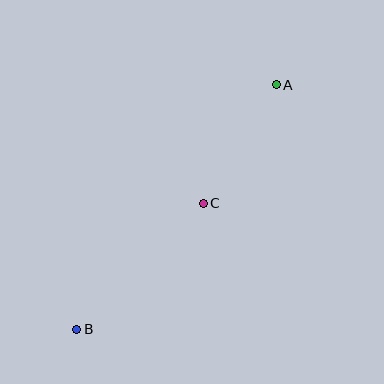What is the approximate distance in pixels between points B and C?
The distance between B and C is approximately 179 pixels.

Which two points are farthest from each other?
Points A and B are farthest from each other.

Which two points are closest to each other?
Points A and C are closest to each other.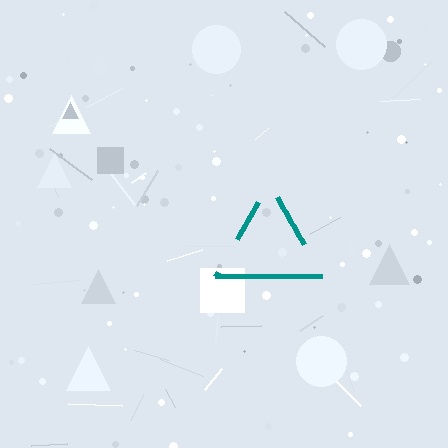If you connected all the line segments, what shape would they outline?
They would outline a triangle.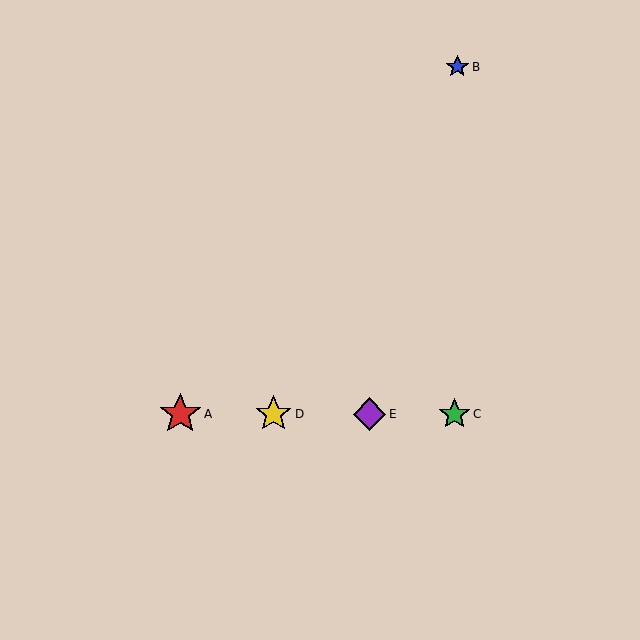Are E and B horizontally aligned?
No, E is at y≈414 and B is at y≈67.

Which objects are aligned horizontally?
Objects A, C, D, E are aligned horizontally.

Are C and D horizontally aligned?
Yes, both are at y≈414.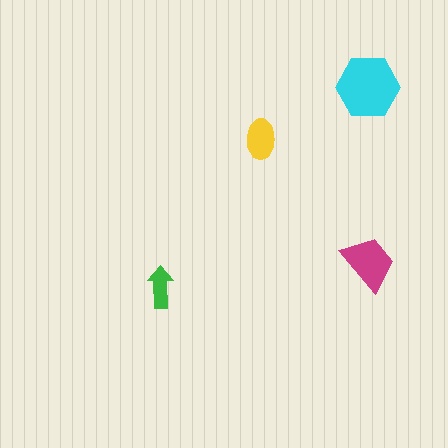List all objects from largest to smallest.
The cyan hexagon, the magenta trapezoid, the yellow ellipse, the green arrow.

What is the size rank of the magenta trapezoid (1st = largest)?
2nd.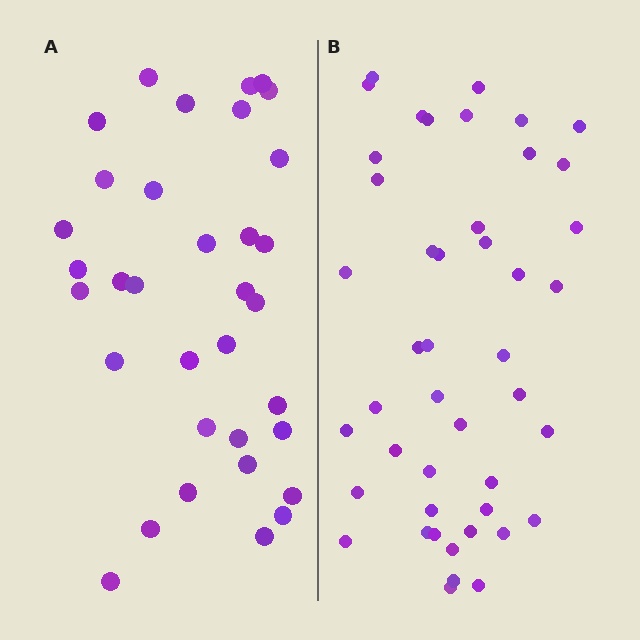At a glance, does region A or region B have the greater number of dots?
Region B (the right region) has more dots.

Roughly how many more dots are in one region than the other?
Region B has roughly 12 or so more dots than region A.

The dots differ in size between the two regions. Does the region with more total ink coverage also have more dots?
No. Region A has more total ink coverage because its dots are larger, but region B actually contains more individual dots. Total area can be misleading — the number of items is what matters here.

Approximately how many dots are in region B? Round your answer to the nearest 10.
About 40 dots. (The exact count is 45, which rounds to 40.)